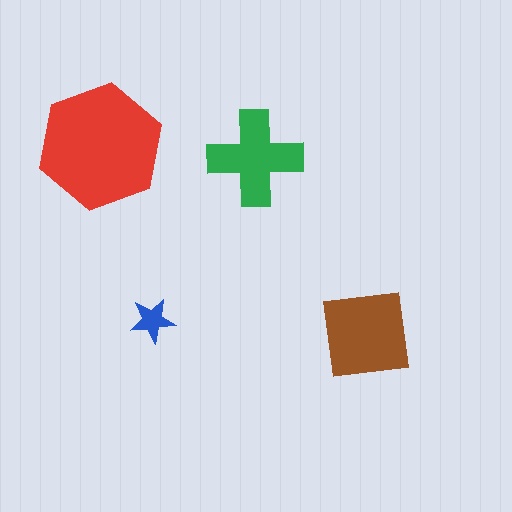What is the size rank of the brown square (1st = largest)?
2nd.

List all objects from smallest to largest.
The blue star, the green cross, the brown square, the red hexagon.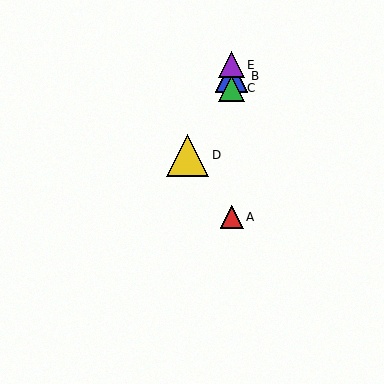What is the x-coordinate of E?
Object E is at x≈232.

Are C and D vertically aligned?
No, C is at x≈232 and D is at x≈188.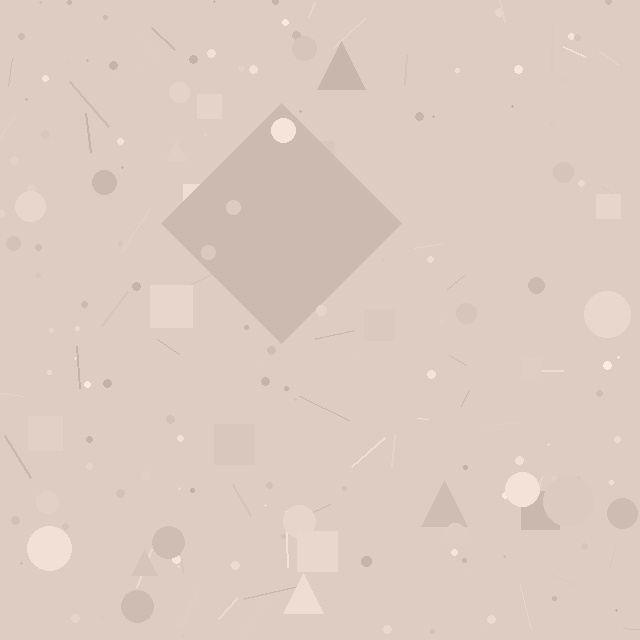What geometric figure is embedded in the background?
A diamond is embedded in the background.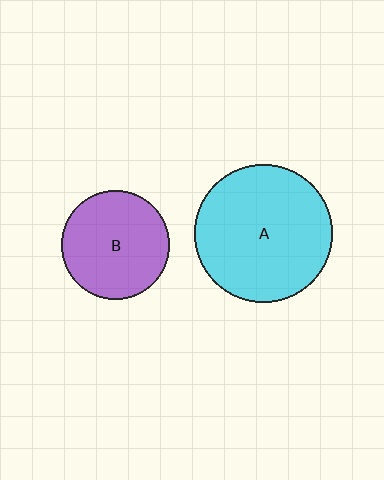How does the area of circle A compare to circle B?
Approximately 1.6 times.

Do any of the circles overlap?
No, none of the circles overlap.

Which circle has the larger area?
Circle A (cyan).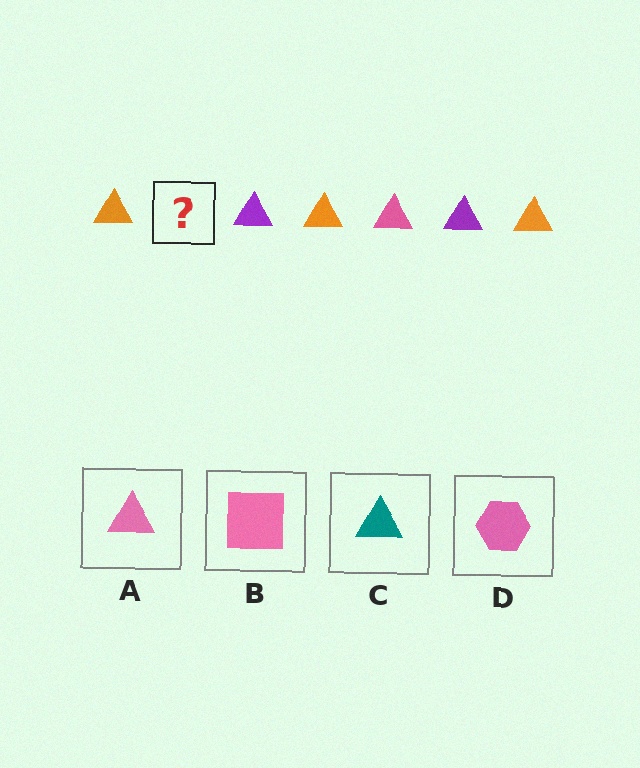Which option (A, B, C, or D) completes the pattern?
A.